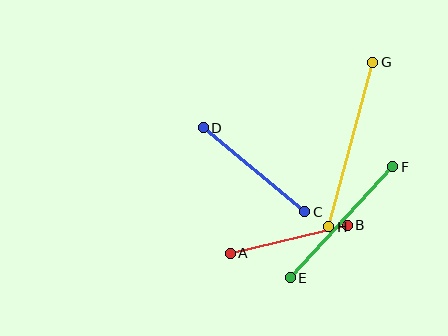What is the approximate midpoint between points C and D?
The midpoint is at approximately (254, 170) pixels.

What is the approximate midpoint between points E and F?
The midpoint is at approximately (342, 222) pixels.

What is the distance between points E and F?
The distance is approximately 151 pixels.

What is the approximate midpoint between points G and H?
The midpoint is at approximately (351, 144) pixels.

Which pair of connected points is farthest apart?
Points G and H are farthest apart.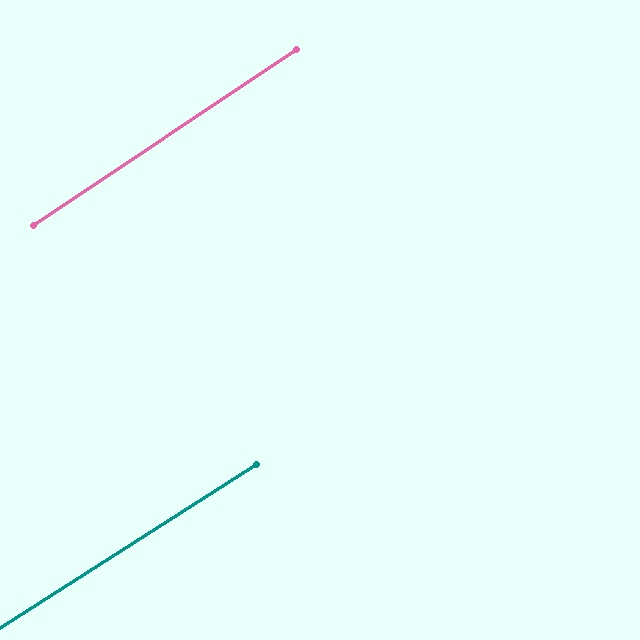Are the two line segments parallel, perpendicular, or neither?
Parallel — their directions differ by only 1.1°.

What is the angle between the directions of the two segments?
Approximately 1 degree.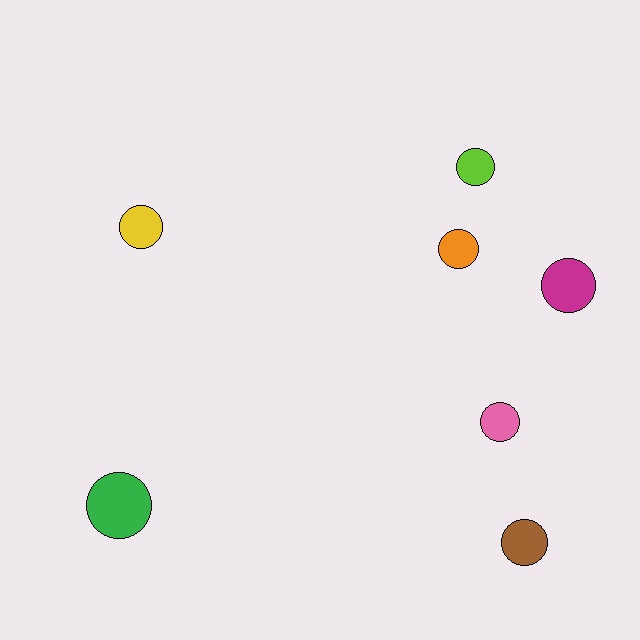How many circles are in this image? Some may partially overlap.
There are 7 circles.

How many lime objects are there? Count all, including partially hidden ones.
There is 1 lime object.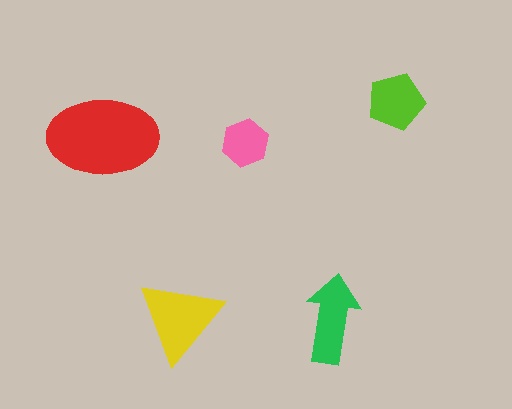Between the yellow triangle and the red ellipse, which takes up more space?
The red ellipse.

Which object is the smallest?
The pink hexagon.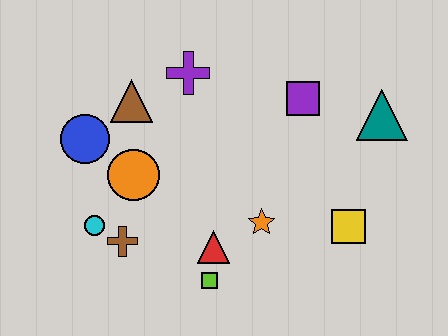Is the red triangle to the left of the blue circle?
No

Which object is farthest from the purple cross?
The yellow square is farthest from the purple cross.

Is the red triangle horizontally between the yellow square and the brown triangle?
Yes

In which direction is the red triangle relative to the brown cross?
The red triangle is to the right of the brown cross.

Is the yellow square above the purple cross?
No